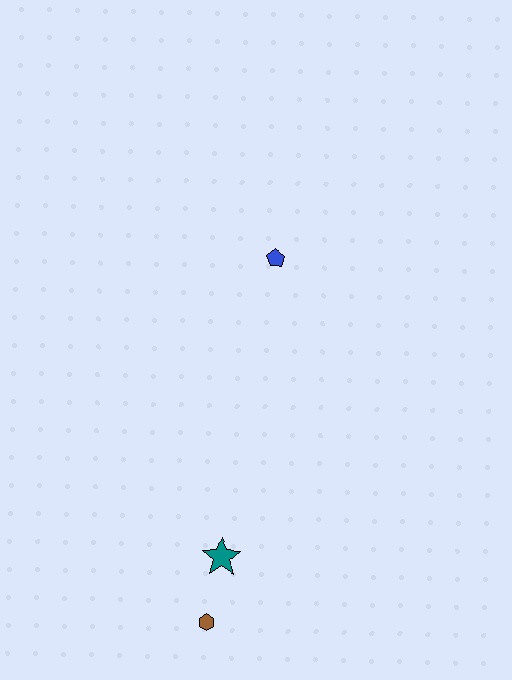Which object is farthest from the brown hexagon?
The blue pentagon is farthest from the brown hexagon.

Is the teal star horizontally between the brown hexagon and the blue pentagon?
Yes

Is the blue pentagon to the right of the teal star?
Yes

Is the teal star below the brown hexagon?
No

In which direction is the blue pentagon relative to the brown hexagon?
The blue pentagon is above the brown hexagon.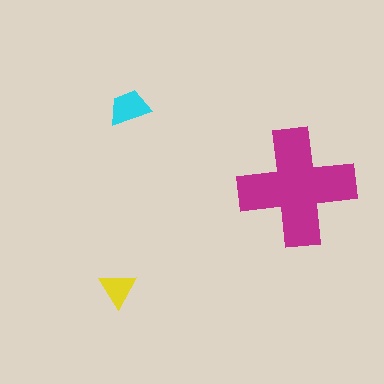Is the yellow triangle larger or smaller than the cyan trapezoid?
Smaller.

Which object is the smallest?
The yellow triangle.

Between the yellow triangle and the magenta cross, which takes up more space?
The magenta cross.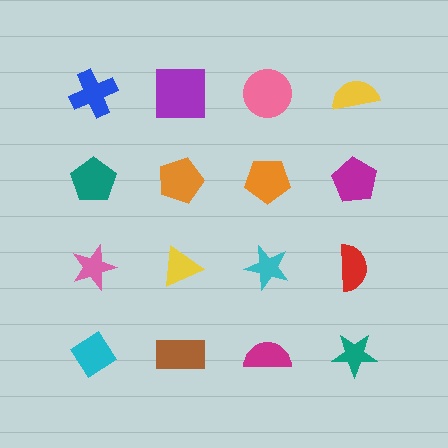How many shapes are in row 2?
4 shapes.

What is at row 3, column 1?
A pink star.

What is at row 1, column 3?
A pink circle.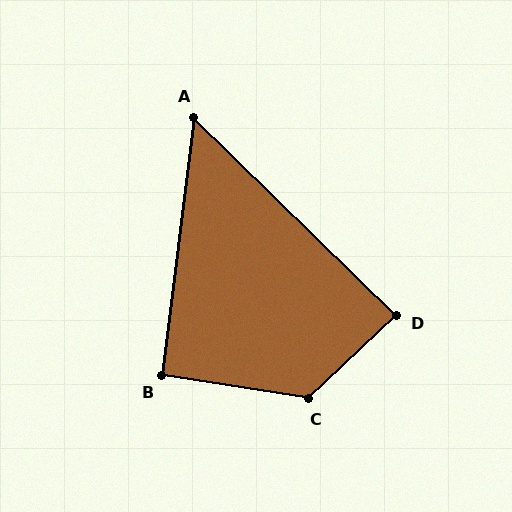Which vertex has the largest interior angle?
C, at approximately 127 degrees.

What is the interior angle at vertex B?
Approximately 92 degrees (approximately right).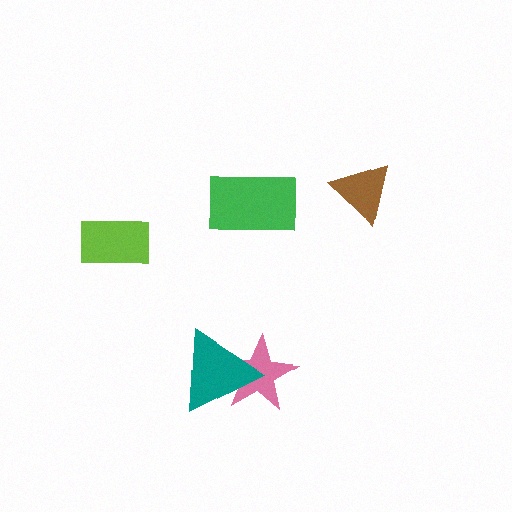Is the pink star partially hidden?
Yes, it is partially covered by another shape.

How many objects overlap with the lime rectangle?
0 objects overlap with the lime rectangle.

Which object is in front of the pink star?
The teal triangle is in front of the pink star.